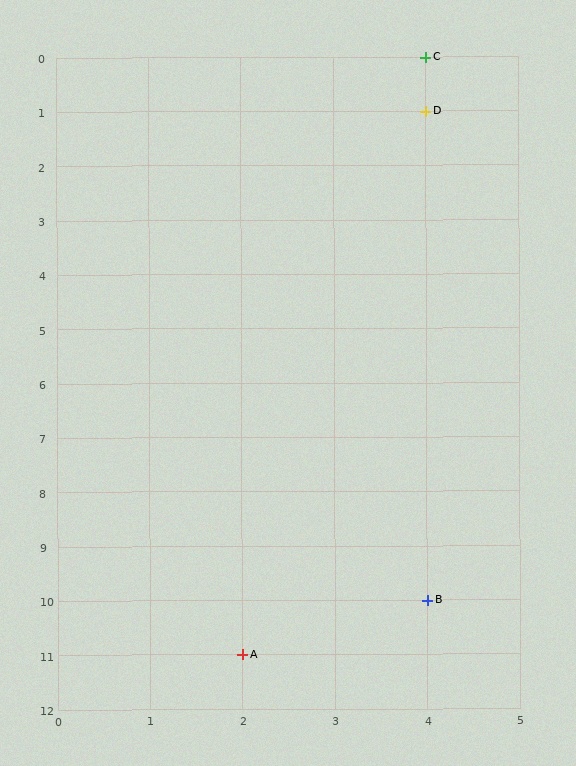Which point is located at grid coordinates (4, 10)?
Point B is at (4, 10).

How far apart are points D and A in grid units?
Points D and A are 2 columns and 10 rows apart (about 10.2 grid units diagonally).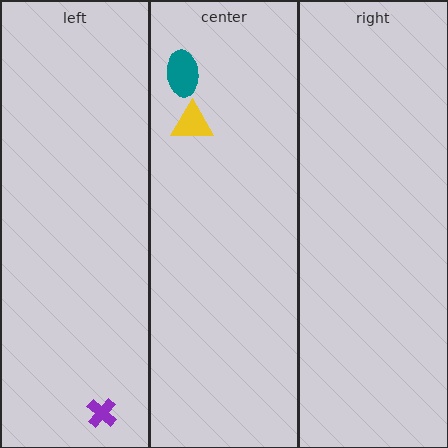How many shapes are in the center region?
2.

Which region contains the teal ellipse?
The center region.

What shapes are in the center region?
The teal ellipse, the yellow triangle.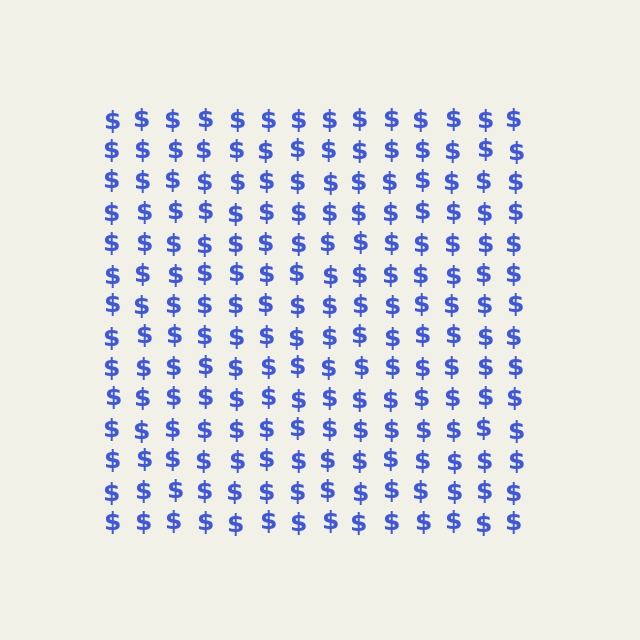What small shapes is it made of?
It is made of small dollar signs.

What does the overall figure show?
The overall figure shows a square.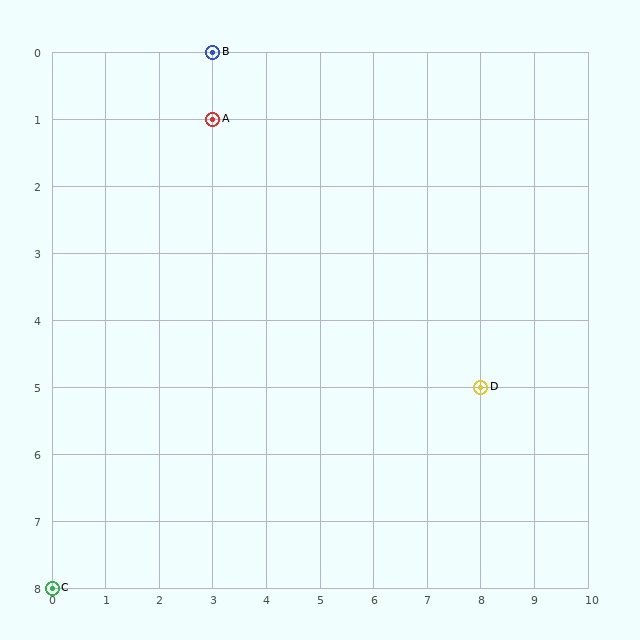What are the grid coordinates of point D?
Point D is at grid coordinates (8, 5).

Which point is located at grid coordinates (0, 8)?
Point C is at (0, 8).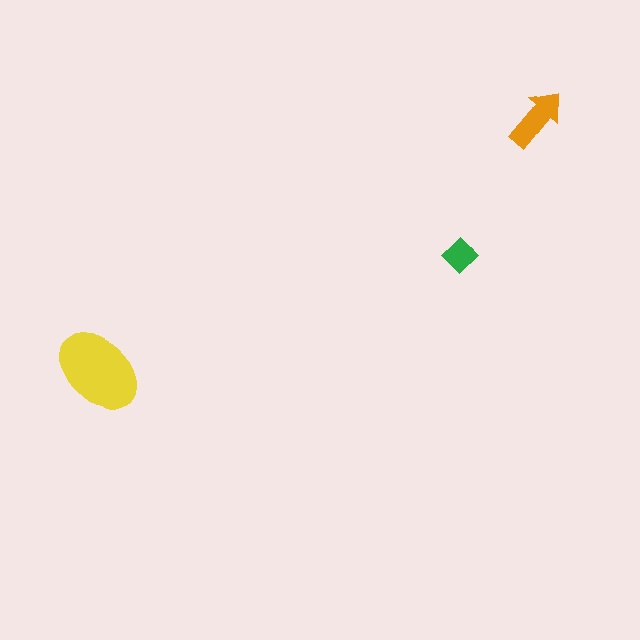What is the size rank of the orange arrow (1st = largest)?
2nd.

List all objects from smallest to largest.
The green diamond, the orange arrow, the yellow ellipse.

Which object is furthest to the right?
The orange arrow is rightmost.